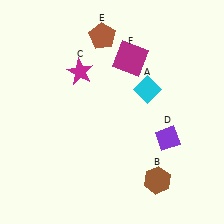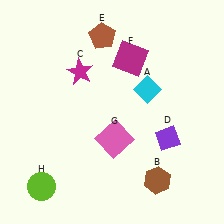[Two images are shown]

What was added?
A pink square (G), a lime circle (H) were added in Image 2.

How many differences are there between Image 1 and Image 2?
There are 2 differences between the two images.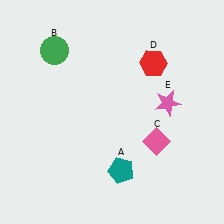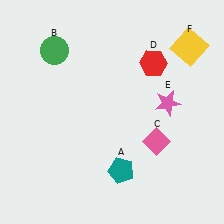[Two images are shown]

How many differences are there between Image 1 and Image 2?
There is 1 difference between the two images.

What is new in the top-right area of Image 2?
A yellow square (F) was added in the top-right area of Image 2.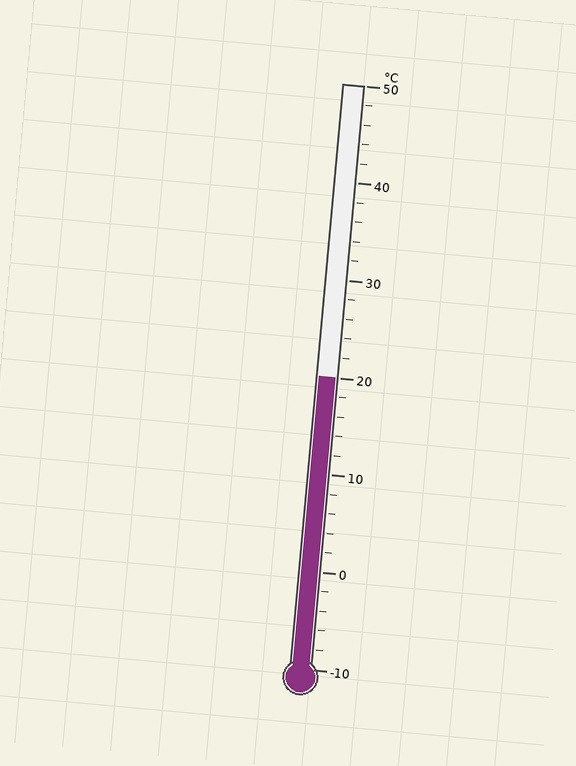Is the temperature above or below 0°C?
The temperature is above 0°C.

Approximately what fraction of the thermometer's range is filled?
The thermometer is filled to approximately 50% of its range.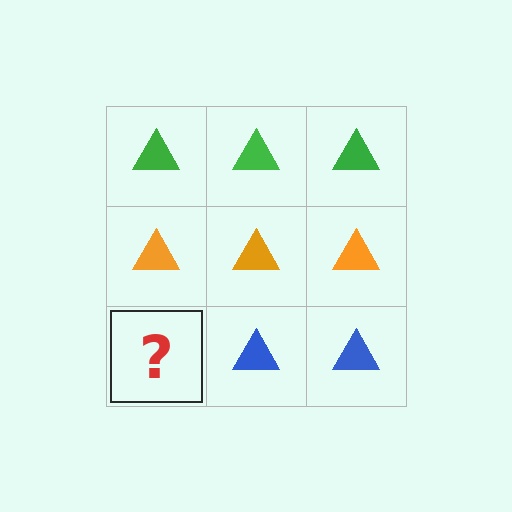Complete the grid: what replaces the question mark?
The question mark should be replaced with a blue triangle.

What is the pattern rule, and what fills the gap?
The rule is that each row has a consistent color. The gap should be filled with a blue triangle.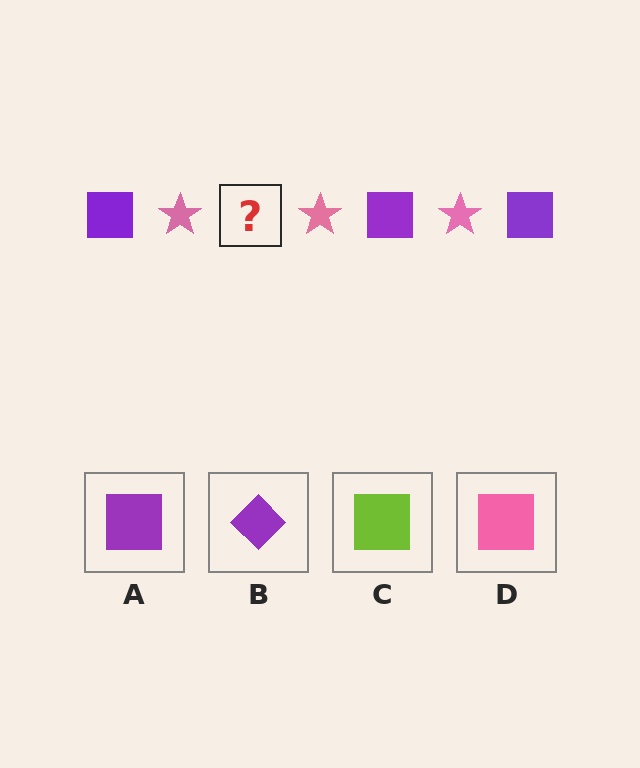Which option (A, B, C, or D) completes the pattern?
A.